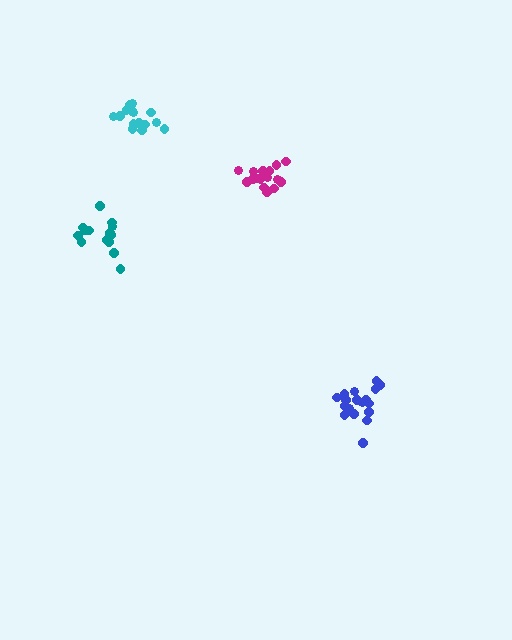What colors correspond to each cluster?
The clusters are colored: teal, blue, magenta, cyan.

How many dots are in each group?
Group 1: 14 dots, Group 2: 19 dots, Group 3: 17 dots, Group 4: 15 dots (65 total).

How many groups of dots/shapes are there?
There are 4 groups.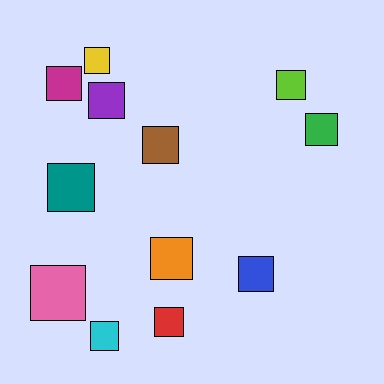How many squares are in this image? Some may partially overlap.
There are 12 squares.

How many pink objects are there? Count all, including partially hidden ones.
There is 1 pink object.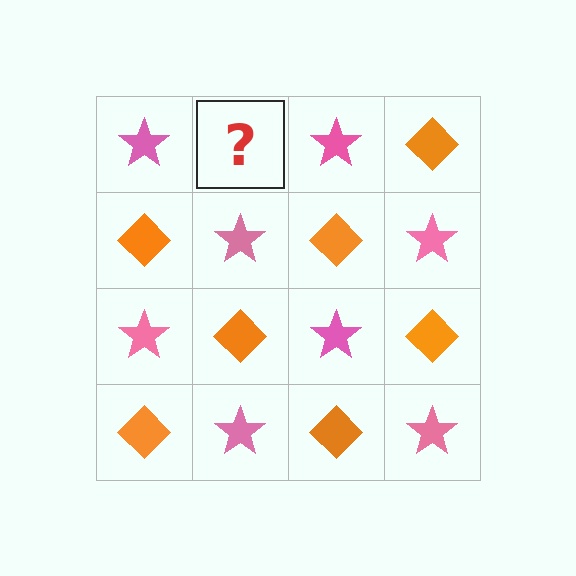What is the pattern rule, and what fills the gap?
The rule is that it alternates pink star and orange diamond in a checkerboard pattern. The gap should be filled with an orange diamond.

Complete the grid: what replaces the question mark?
The question mark should be replaced with an orange diamond.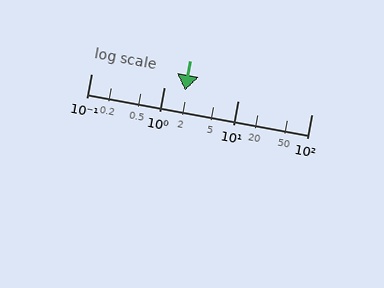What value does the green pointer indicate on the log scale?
The pointer indicates approximately 1.9.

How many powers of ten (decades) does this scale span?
The scale spans 3 decades, from 0.1 to 100.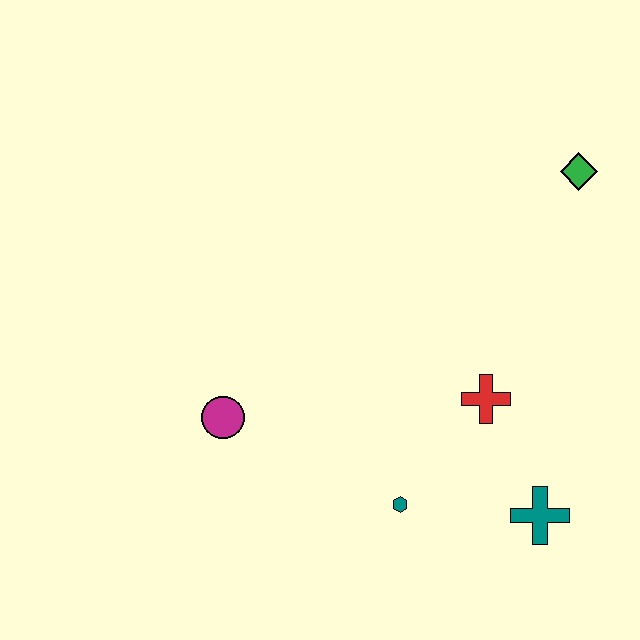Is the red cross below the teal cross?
No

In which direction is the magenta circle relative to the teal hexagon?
The magenta circle is to the left of the teal hexagon.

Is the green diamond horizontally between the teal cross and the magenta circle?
No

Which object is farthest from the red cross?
The magenta circle is farthest from the red cross.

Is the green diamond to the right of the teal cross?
Yes